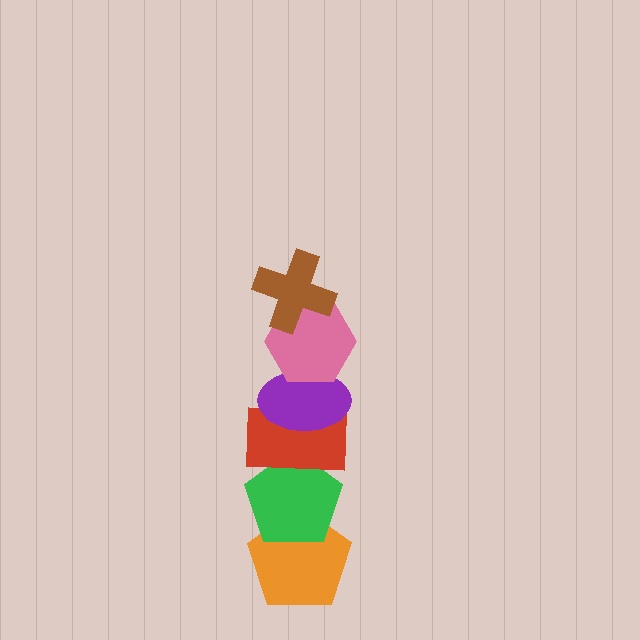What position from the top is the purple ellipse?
The purple ellipse is 3rd from the top.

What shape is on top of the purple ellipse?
The pink hexagon is on top of the purple ellipse.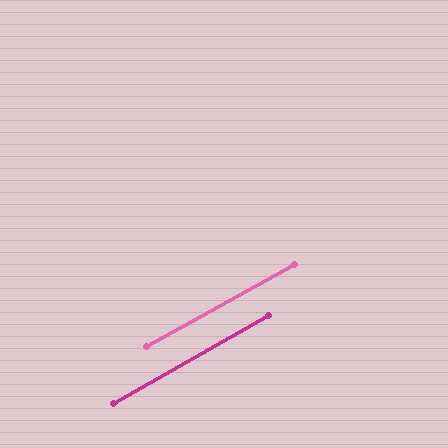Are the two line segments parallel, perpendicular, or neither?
Parallel — their directions differ by only 0.3°.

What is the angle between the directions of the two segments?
Approximately 0 degrees.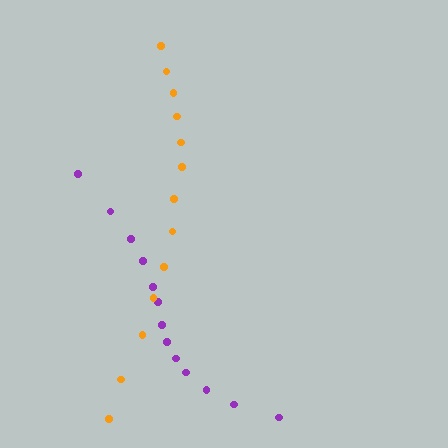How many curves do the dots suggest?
There are 2 distinct paths.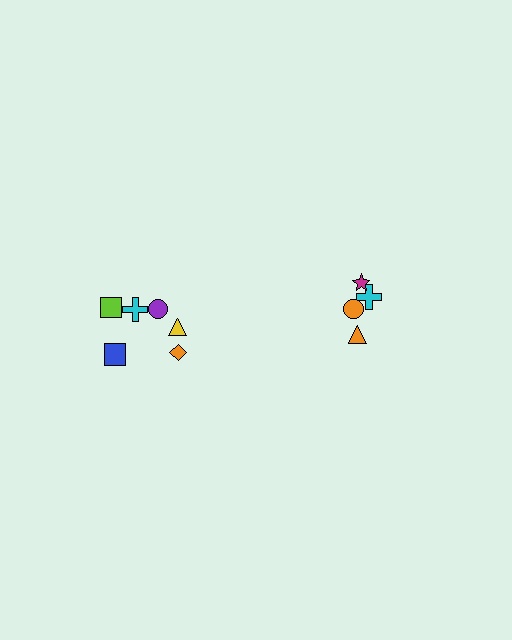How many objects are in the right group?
There are 4 objects.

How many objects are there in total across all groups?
There are 10 objects.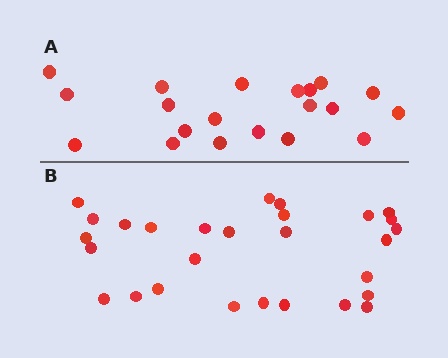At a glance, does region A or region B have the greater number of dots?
Region B (the bottom region) has more dots.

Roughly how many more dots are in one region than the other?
Region B has roughly 8 or so more dots than region A.